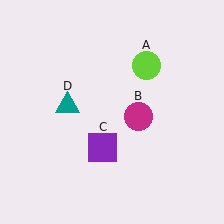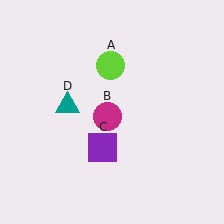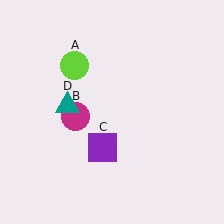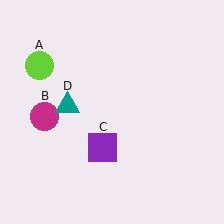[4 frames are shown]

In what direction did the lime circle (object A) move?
The lime circle (object A) moved left.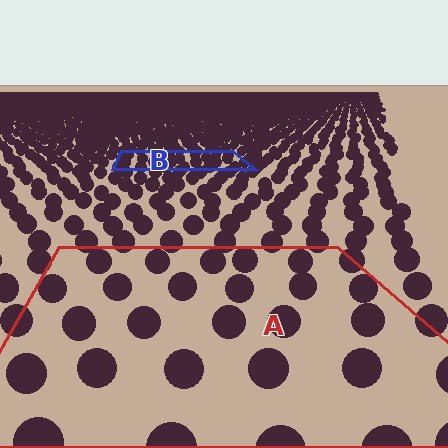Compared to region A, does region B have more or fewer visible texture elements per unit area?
Region B has more texture elements per unit area — they are packed more densely because it is farther away.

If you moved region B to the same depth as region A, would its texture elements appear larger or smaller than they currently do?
They would appear larger. At a closer depth, the same texture elements are projected at a bigger on-screen size.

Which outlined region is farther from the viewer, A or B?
Region B is farther from the viewer — the texture elements inside it appear smaller and more densely packed.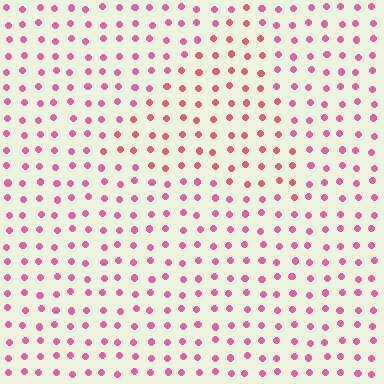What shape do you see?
I see a triangle.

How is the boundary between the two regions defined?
The boundary is defined purely by a slight shift in hue (about 32 degrees). Spacing, size, and orientation are identical on both sides.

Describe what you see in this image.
The image is filled with small pink elements in a uniform arrangement. A triangle-shaped region is visible where the elements are tinted to a slightly different hue, forming a subtle color boundary.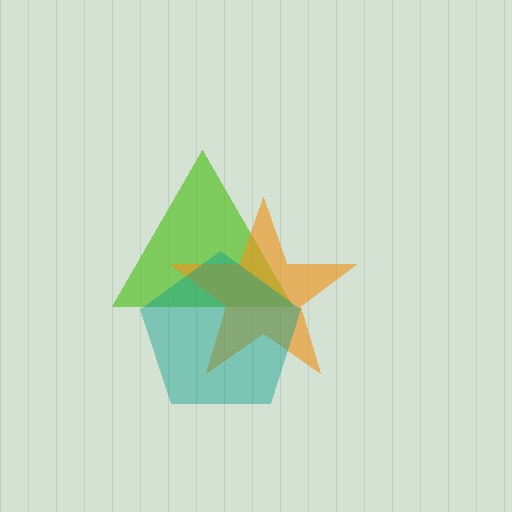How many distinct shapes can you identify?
There are 3 distinct shapes: a lime triangle, an orange star, a teal pentagon.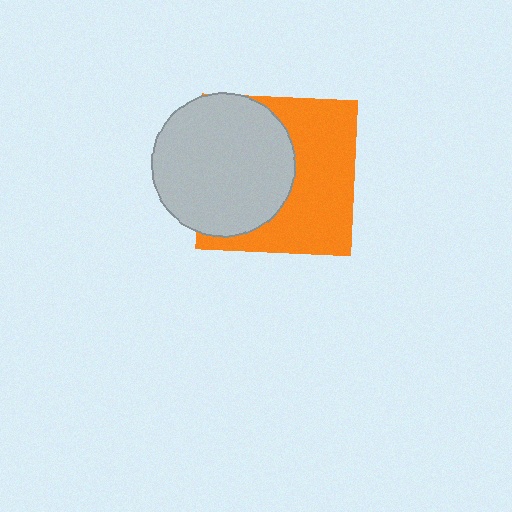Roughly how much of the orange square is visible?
About half of it is visible (roughly 52%).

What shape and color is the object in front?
The object in front is a light gray circle.